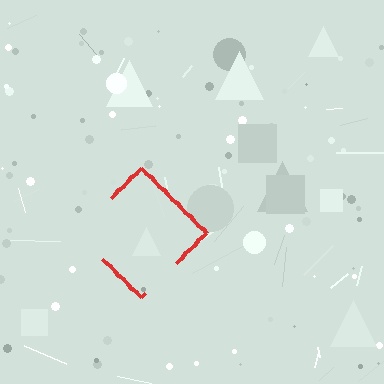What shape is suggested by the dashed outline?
The dashed outline suggests a diamond.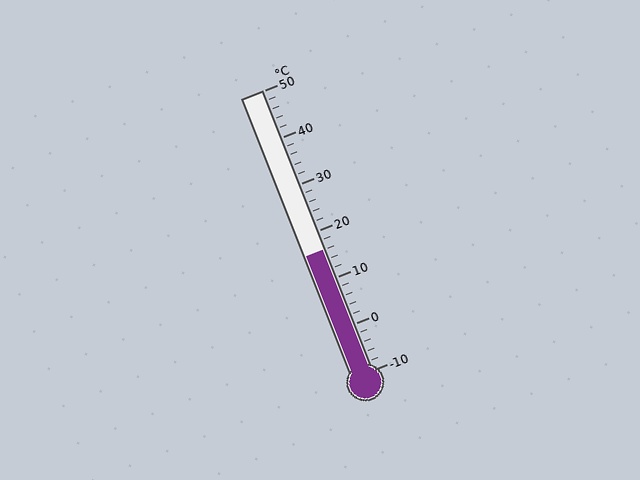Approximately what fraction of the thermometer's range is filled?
The thermometer is filled to approximately 45% of its range.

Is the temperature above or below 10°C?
The temperature is above 10°C.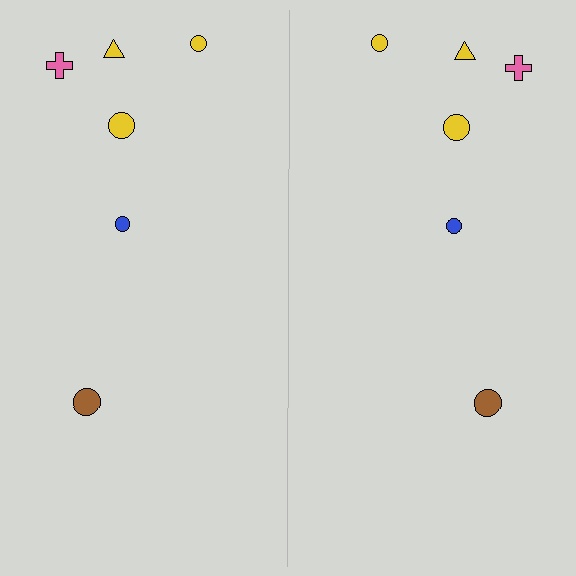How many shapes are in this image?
There are 12 shapes in this image.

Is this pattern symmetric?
Yes, this pattern has bilateral (reflection) symmetry.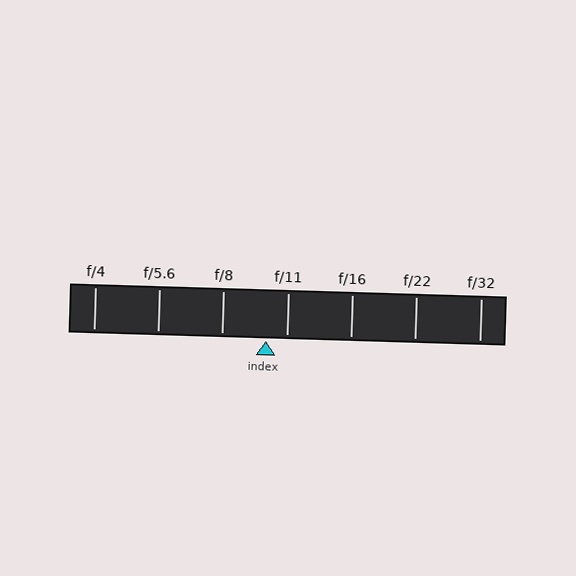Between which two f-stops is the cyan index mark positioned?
The index mark is between f/8 and f/11.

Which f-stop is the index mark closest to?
The index mark is closest to f/11.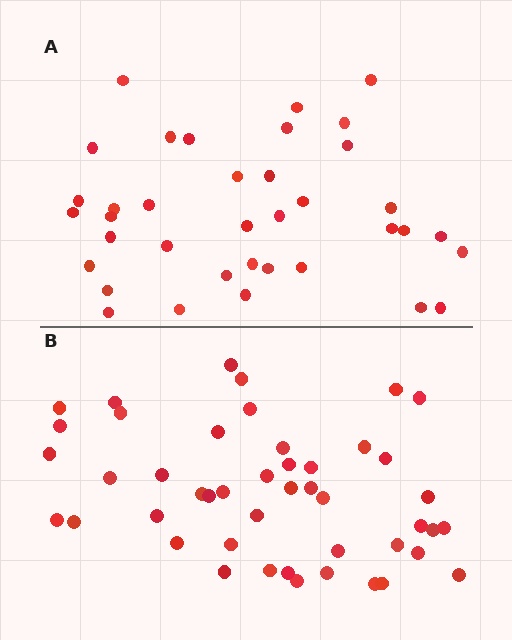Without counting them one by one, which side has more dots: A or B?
Region B (the bottom region) has more dots.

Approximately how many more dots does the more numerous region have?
Region B has roughly 8 or so more dots than region A.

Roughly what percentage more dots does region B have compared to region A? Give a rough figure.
About 25% more.